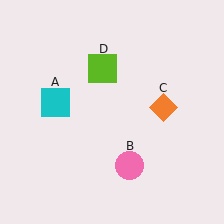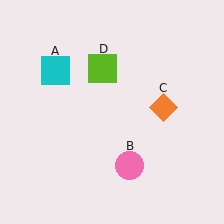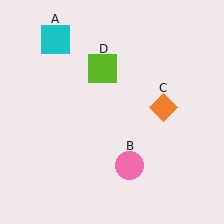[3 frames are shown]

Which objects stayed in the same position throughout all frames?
Pink circle (object B) and orange diamond (object C) and lime square (object D) remained stationary.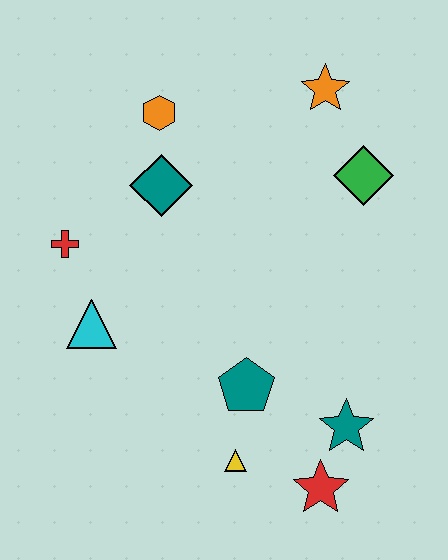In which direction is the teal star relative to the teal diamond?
The teal star is below the teal diamond.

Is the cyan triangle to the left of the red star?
Yes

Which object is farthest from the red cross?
The red star is farthest from the red cross.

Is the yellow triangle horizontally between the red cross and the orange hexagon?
No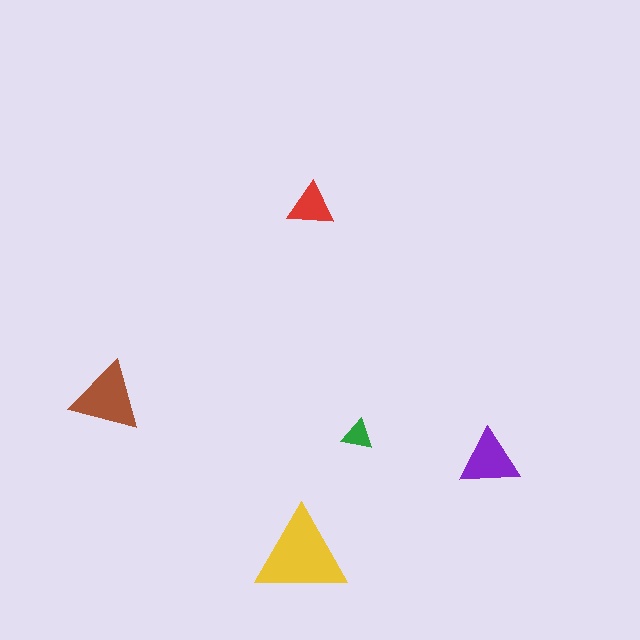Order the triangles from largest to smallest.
the yellow one, the brown one, the purple one, the red one, the green one.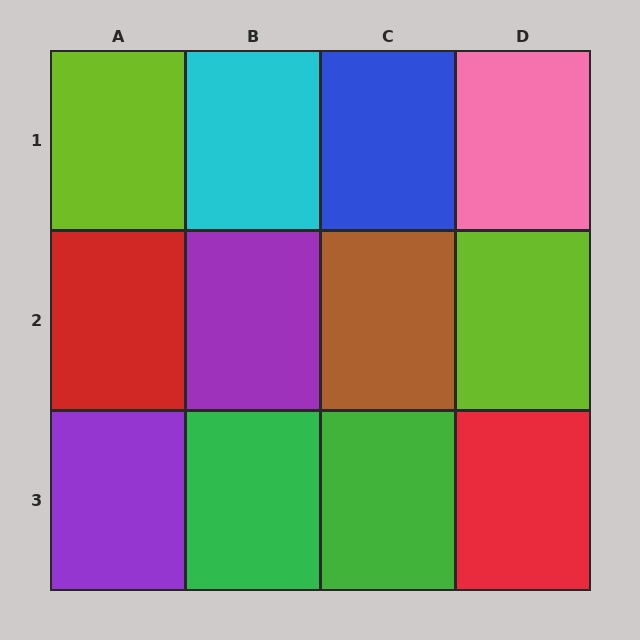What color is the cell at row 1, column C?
Blue.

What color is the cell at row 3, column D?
Red.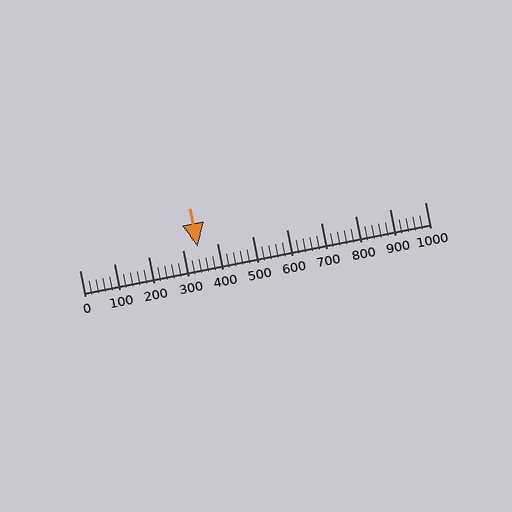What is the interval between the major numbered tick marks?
The major tick marks are spaced 100 units apart.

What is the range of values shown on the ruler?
The ruler shows values from 0 to 1000.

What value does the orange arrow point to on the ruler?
The orange arrow points to approximately 342.